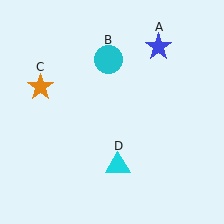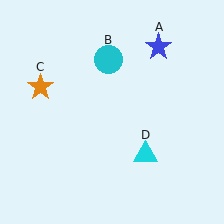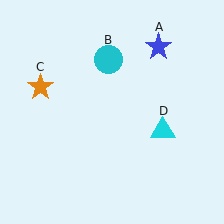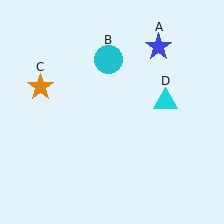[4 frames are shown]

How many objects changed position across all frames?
1 object changed position: cyan triangle (object D).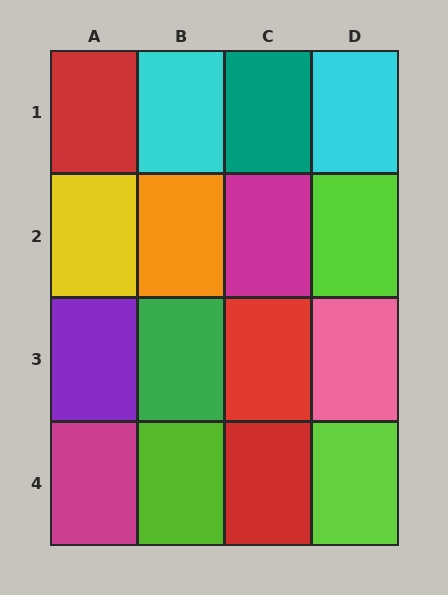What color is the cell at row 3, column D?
Pink.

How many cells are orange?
1 cell is orange.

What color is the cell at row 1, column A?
Red.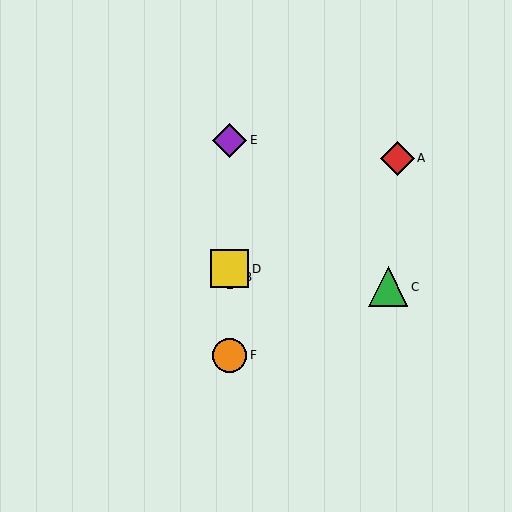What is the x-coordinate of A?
Object A is at x≈397.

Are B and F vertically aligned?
Yes, both are at x≈230.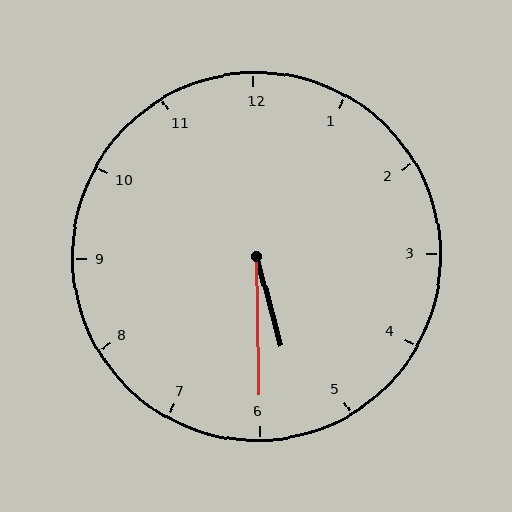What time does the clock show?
5:30.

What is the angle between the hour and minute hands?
Approximately 15 degrees.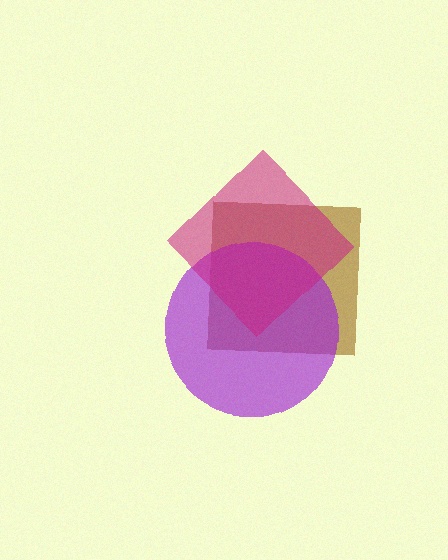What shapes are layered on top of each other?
The layered shapes are: a brown square, a purple circle, a magenta diamond.